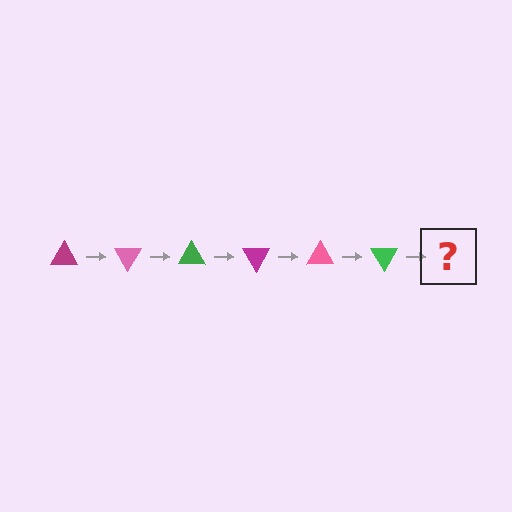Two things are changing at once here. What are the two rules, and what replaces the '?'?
The two rules are that it rotates 60 degrees each step and the color cycles through magenta, pink, and green. The '?' should be a magenta triangle, rotated 360 degrees from the start.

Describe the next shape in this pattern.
It should be a magenta triangle, rotated 360 degrees from the start.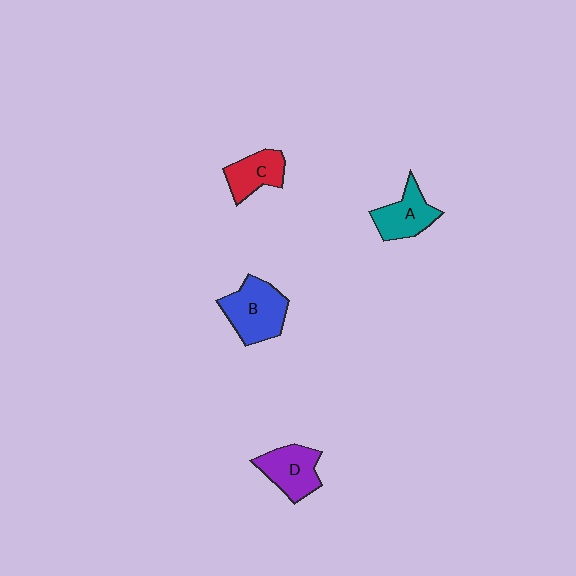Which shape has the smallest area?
Shape C (red).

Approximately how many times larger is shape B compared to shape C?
Approximately 1.5 times.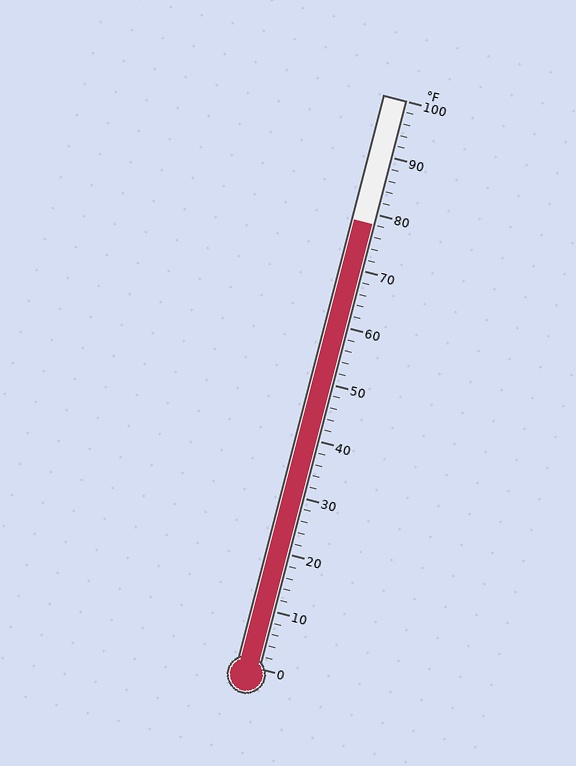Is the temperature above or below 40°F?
The temperature is above 40°F.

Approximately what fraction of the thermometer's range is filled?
The thermometer is filled to approximately 80% of its range.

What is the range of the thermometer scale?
The thermometer scale ranges from 0°F to 100°F.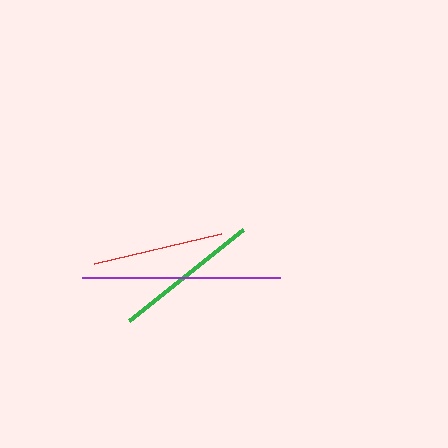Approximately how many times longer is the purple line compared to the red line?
The purple line is approximately 1.5 times the length of the red line.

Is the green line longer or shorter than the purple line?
The purple line is longer than the green line.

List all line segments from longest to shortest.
From longest to shortest: purple, green, red.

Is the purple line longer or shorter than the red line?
The purple line is longer than the red line.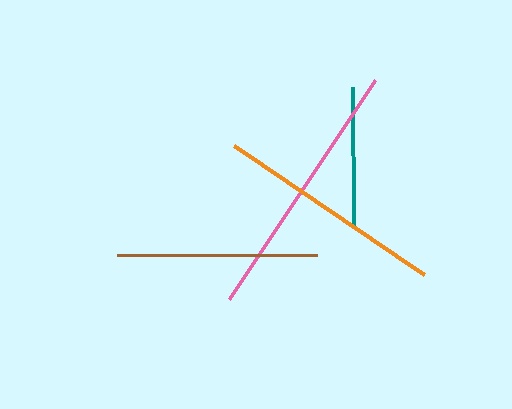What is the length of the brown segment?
The brown segment is approximately 200 pixels long.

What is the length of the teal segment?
The teal segment is approximately 138 pixels long.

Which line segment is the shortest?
The teal line is the shortest at approximately 138 pixels.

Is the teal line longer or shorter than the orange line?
The orange line is longer than the teal line.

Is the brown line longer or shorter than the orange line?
The orange line is longer than the brown line.